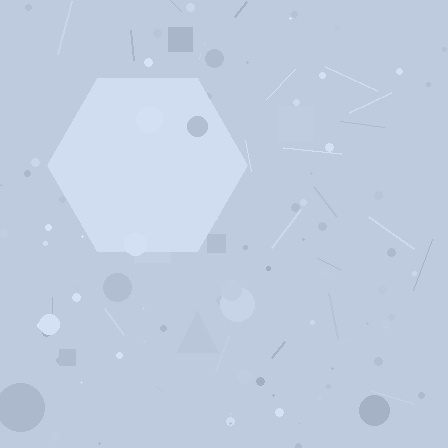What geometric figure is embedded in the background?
A hexagon is embedded in the background.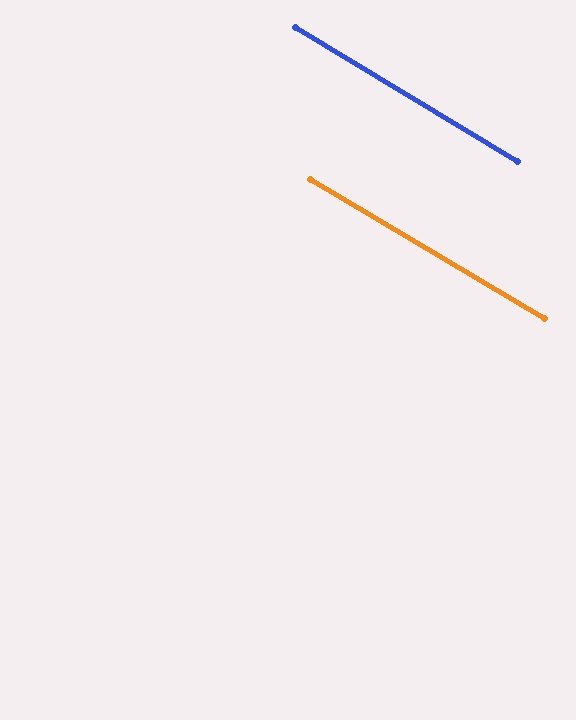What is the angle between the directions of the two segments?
Approximately 1 degree.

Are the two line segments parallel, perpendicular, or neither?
Parallel — their directions differ by only 0.6°.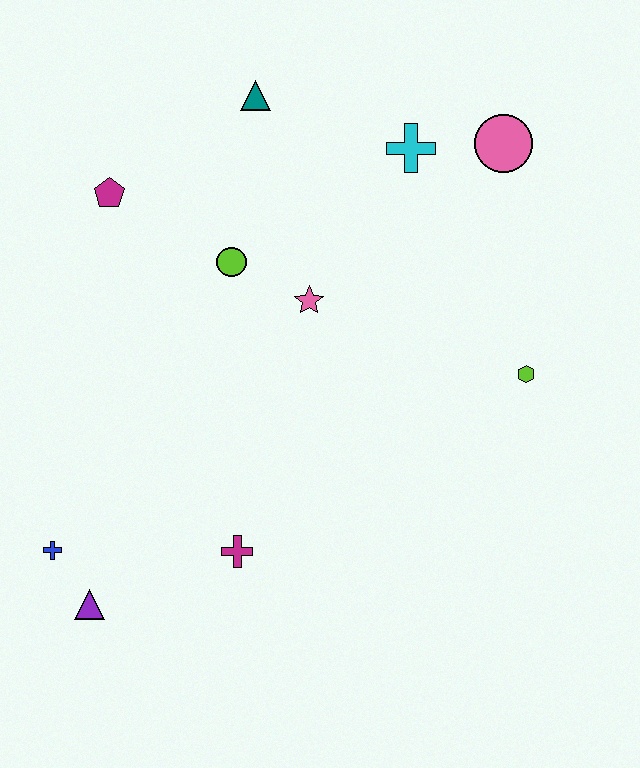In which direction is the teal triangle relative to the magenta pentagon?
The teal triangle is to the right of the magenta pentagon.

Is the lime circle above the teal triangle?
No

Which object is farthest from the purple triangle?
The pink circle is farthest from the purple triangle.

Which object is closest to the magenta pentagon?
The lime circle is closest to the magenta pentagon.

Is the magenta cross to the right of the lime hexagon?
No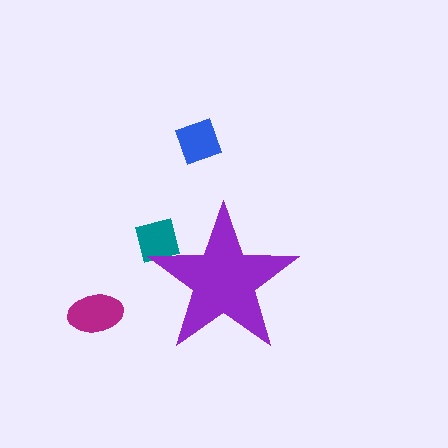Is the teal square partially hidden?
Yes, the teal square is partially hidden behind the purple star.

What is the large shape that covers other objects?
A purple star.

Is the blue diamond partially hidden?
No, the blue diamond is fully visible.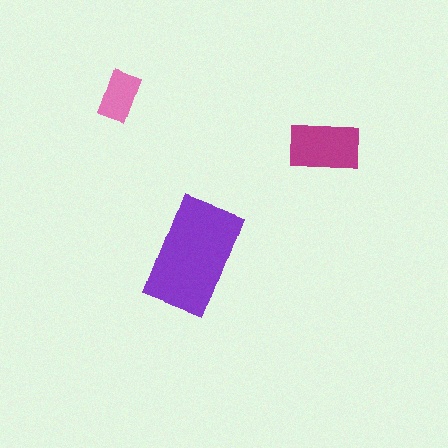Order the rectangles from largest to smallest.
the purple one, the magenta one, the pink one.